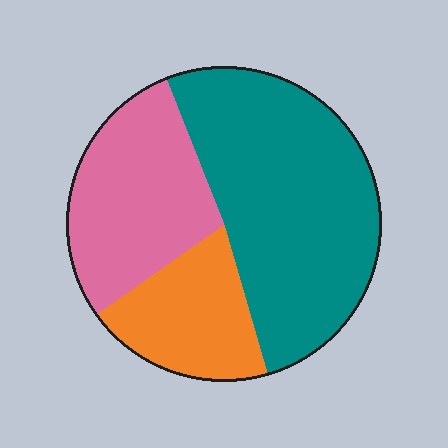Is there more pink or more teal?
Teal.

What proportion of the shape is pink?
Pink takes up about one quarter (1/4) of the shape.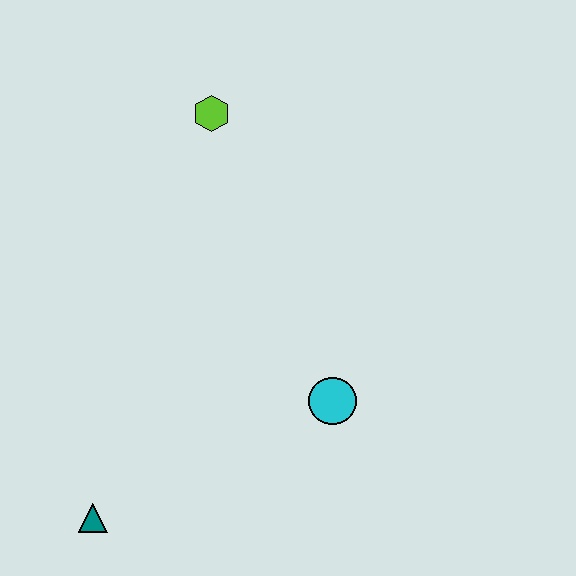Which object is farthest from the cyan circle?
The lime hexagon is farthest from the cyan circle.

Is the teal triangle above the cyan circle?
No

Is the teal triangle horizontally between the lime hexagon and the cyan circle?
No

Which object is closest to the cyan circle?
The teal triangle is closest to the cyan circle.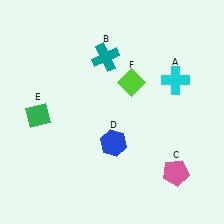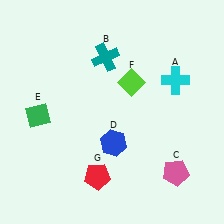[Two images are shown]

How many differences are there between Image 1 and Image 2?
There is 1 difference between the two images.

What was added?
A red pentagon (G) was added in Image 2.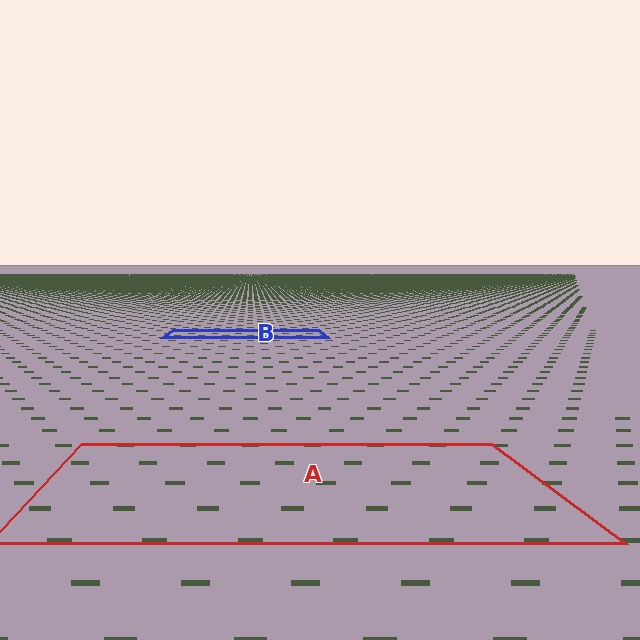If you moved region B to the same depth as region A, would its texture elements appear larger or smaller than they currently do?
They would appear larger. At a closer depth, the same texture elements are projected at a bigger on-screen size.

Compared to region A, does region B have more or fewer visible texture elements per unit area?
Region B has more texture elements per unit area — they are packed more densely because it is farther away.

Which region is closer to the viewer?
Region A is closer. The texture elements there are larger and more spread out.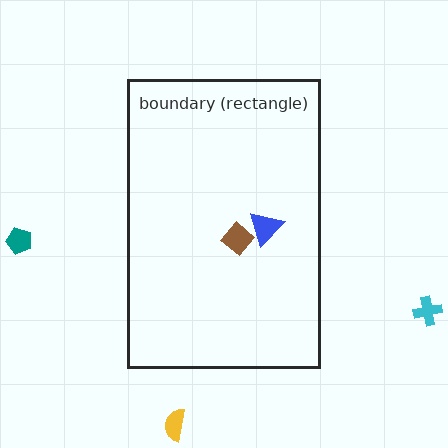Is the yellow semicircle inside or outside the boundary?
Outside.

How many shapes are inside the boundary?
2 inside, 3 outside.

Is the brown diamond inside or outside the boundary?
Inside.